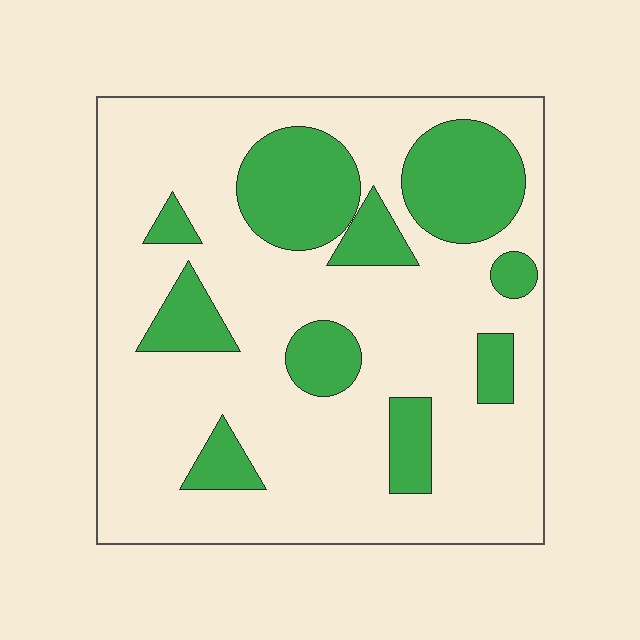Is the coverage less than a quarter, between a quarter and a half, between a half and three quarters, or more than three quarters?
Between a quarter and a half.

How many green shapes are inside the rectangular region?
10.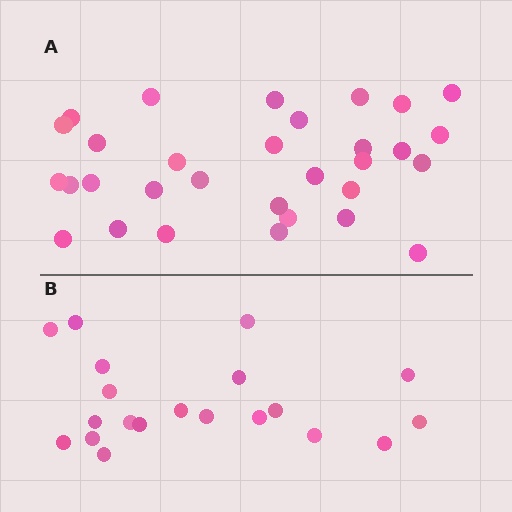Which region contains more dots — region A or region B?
Region A (the top region) has more dots.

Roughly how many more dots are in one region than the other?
Region A has roughly 12 or so more dots than region B.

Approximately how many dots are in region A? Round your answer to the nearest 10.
About 30 dots. (The exact count is 31, which rounds to 30.)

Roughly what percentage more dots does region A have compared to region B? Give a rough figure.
About 55% more.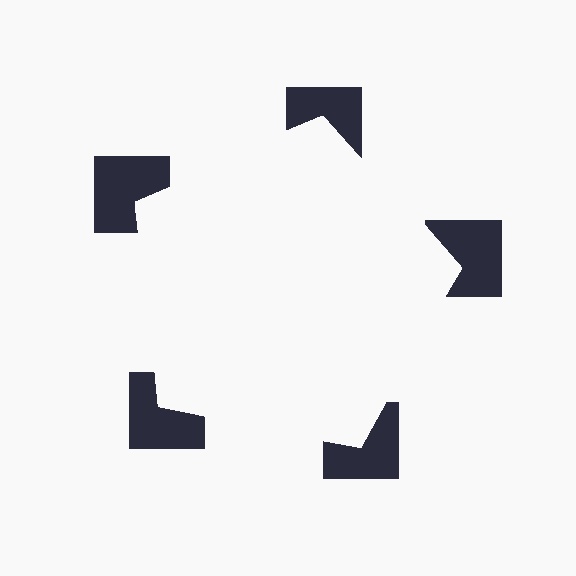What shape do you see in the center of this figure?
An illusory pentagon — its edges are inferred from the aligned wedge cuts in the notched squares, not physically drawn.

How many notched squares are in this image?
There are 5 — one at each vertex of the illusory pentagon.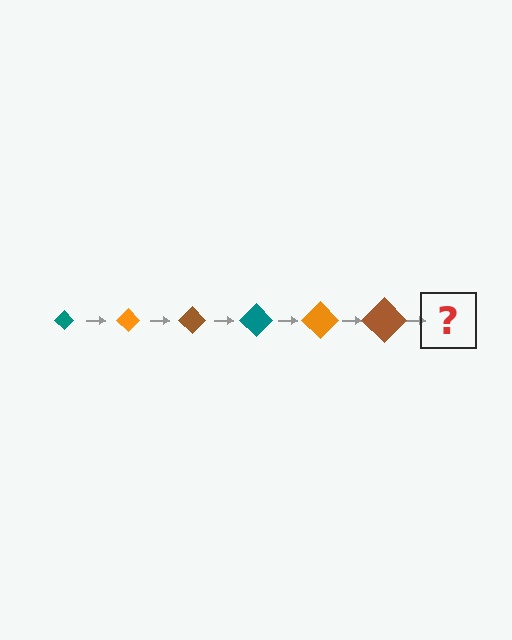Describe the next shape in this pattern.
It should be a teal diamond, larger than the previous one.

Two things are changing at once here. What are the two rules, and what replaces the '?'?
The two rules are that the diamond grows larger each step and the color cycles through teal, orange, and brown. The '?' should be a teal diamond, larger than the previous one.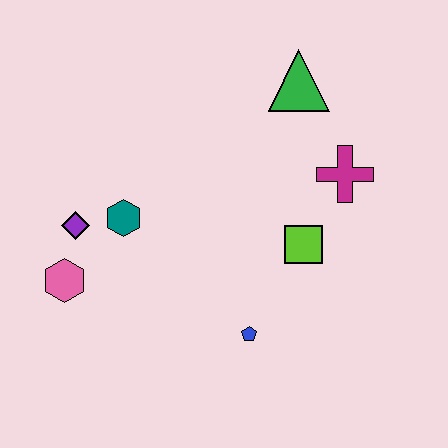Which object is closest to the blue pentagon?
The lime square is closest to the blue pentagon.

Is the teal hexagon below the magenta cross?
Yes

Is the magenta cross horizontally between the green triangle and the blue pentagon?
No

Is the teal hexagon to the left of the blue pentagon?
Yes